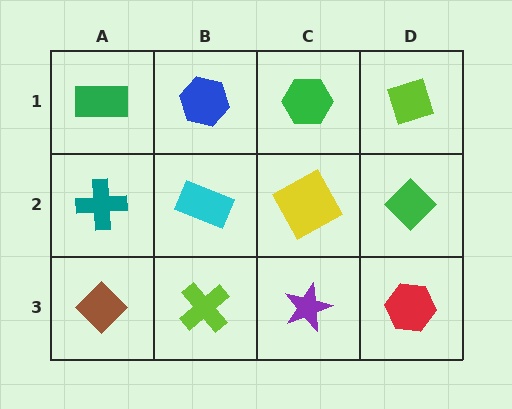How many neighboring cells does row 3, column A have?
2.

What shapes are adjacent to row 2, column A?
A green rectangle (row 1, column A), a brown diamond (row 3, column A), a cyan rectangle (row 2, column B).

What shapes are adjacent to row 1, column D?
A green diamond (row 2, column D), a green hexagon (row 1, column C).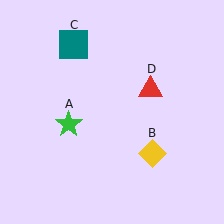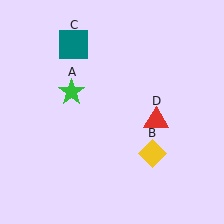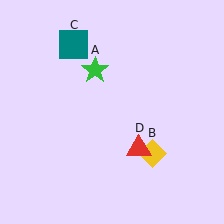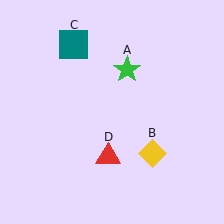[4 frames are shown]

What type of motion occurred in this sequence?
The green star (object A), red triangle (object D) rotated clockwise around the center of the scene.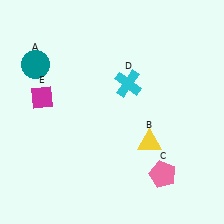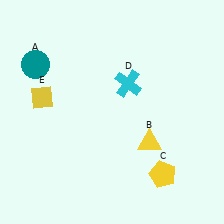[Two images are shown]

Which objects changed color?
C changed from pink to yellow. E changed from magenta to yellow.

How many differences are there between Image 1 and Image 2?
There are 2 differences between the two images.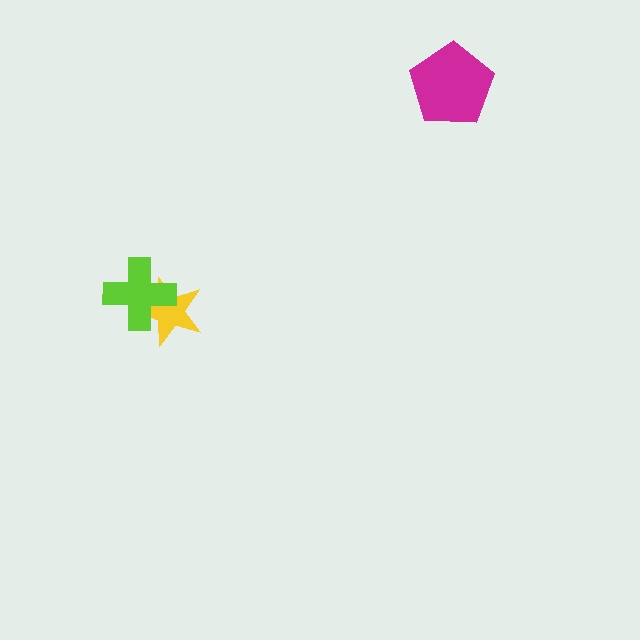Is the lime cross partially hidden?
No, no other shape covers it.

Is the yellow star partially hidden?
Yes, it is partially covered by another shape.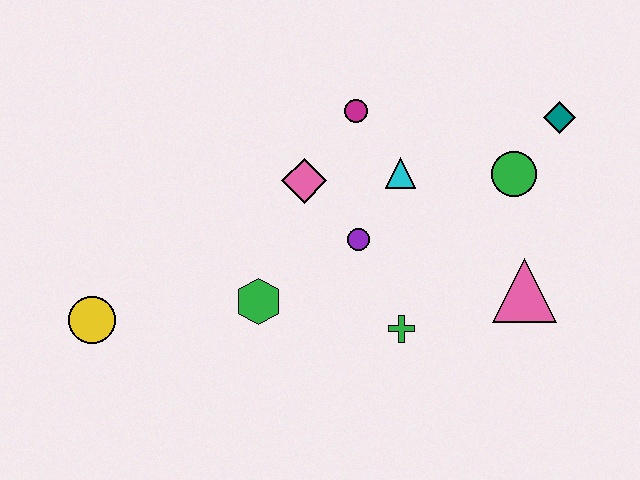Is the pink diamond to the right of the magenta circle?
No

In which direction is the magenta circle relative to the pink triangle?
The magenta circle is above the pink triangle.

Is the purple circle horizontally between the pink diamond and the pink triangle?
Yes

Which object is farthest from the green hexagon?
The teal diamond is farthest from the green hexagon.